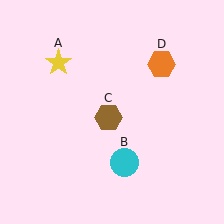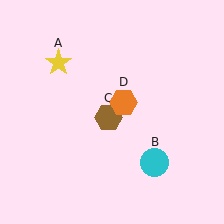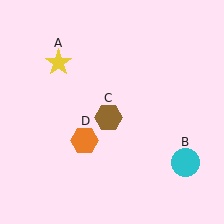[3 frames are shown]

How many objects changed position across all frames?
2 objects changed position: cyan circle (object B), orange hexagon (object D).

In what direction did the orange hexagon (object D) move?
The orange hexagon (object D) moved down and to the left.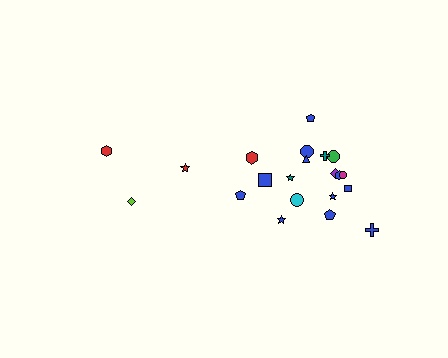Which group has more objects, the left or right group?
The right group.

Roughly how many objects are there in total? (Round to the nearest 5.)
Roughly 20 objects in total.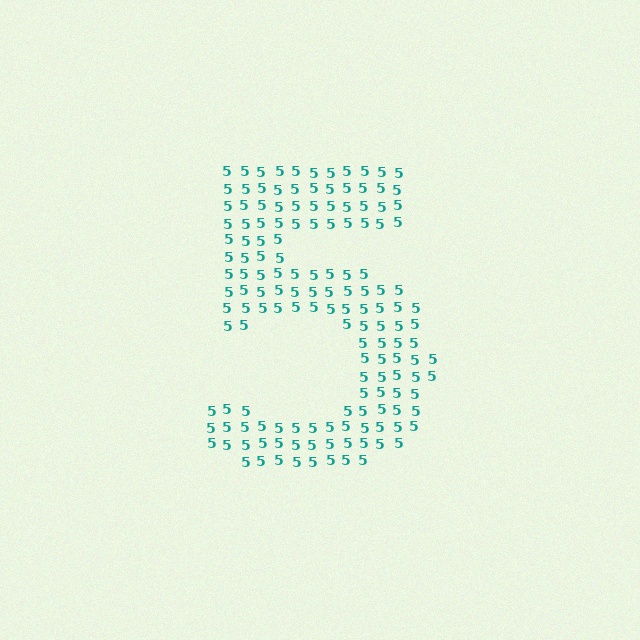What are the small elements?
The small elements are digit 5's.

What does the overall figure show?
The overall figure shows the digit 5.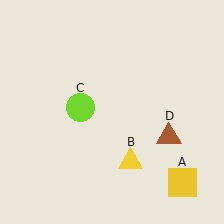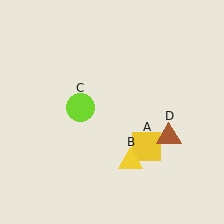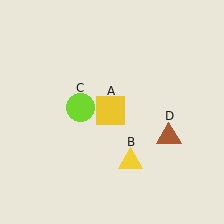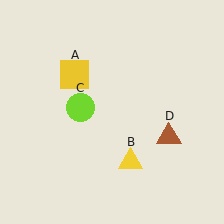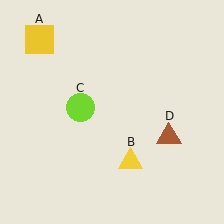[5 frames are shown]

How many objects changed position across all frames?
1 object changed position: yellow square (object A).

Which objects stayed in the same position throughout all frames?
Yellow triangle (object B) and lime circle (object C) and brown triangle (object D) remained stationary.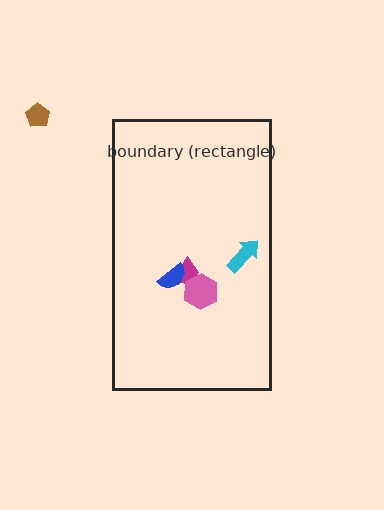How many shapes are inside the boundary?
4 inside, 1 outside.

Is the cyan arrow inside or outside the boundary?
Inside.